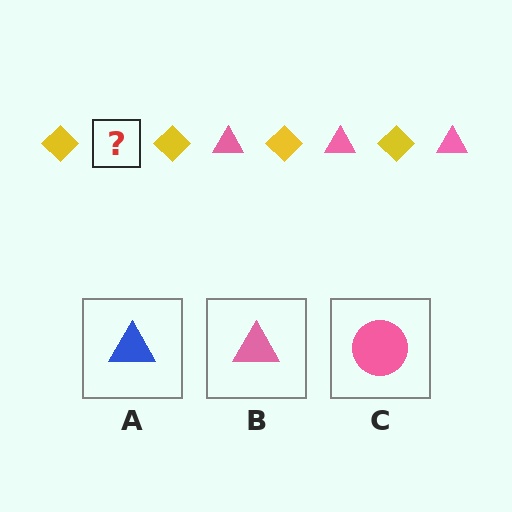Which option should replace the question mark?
Option B.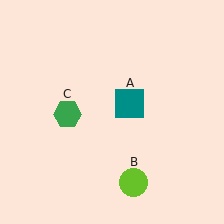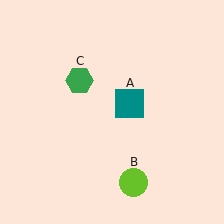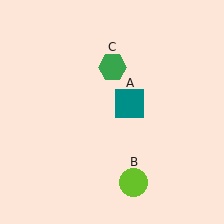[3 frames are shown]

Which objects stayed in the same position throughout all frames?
Teal square (object A) and lime circle (object B) remained stationary.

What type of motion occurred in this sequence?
The green hexagon (object C) rotated clockwise around the center of the scene.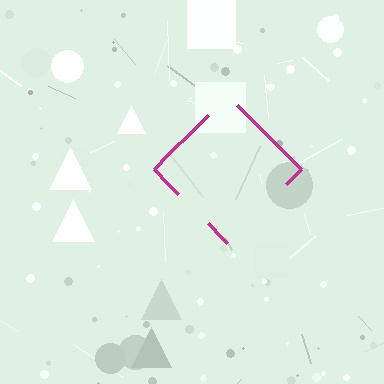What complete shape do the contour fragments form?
The contour fragments form a diamond.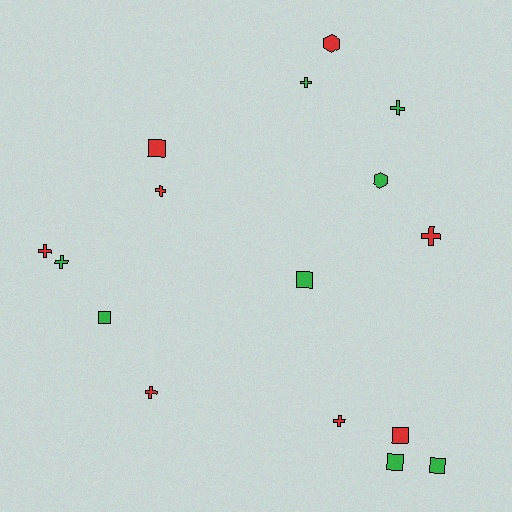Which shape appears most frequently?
Cross, with 8 objects.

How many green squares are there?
There are 4 green squares.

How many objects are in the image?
There are 16 objects.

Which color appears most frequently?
Red, with 8 objects.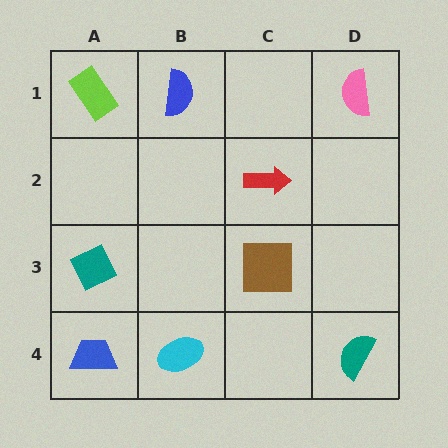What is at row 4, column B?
A cyan ellipse.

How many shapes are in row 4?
3 shapes.